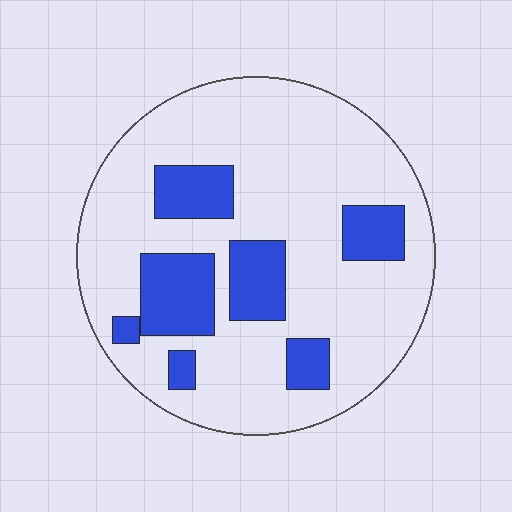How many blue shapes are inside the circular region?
7.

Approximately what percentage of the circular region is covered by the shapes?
Approximately 20%.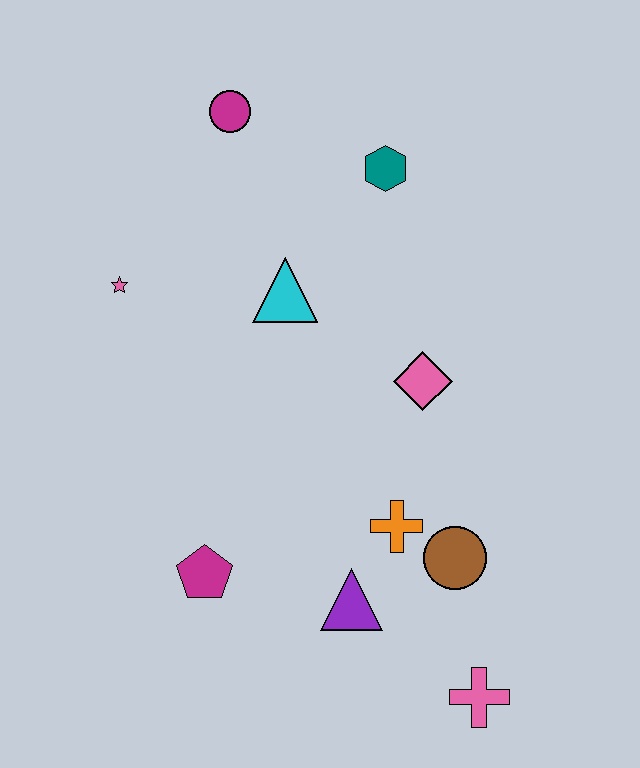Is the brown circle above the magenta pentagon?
Yes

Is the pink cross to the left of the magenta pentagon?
No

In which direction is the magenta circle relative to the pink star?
The magenta circle is above the pink star.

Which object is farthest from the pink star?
The pink cross is farthest from the pink star.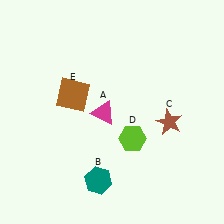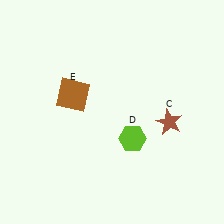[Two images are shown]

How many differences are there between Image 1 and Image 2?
There are 2 differences between the two images.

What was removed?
The magenta triangle (A), the teal hexagon (B) were removed in Image 2.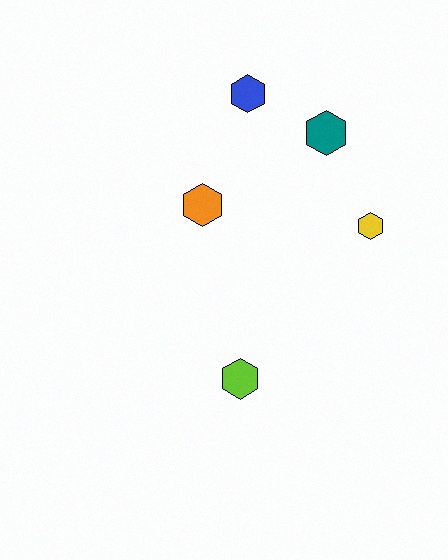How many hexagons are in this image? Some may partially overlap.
There are 5 hexagons.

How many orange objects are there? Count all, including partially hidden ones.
There is 1 orange object.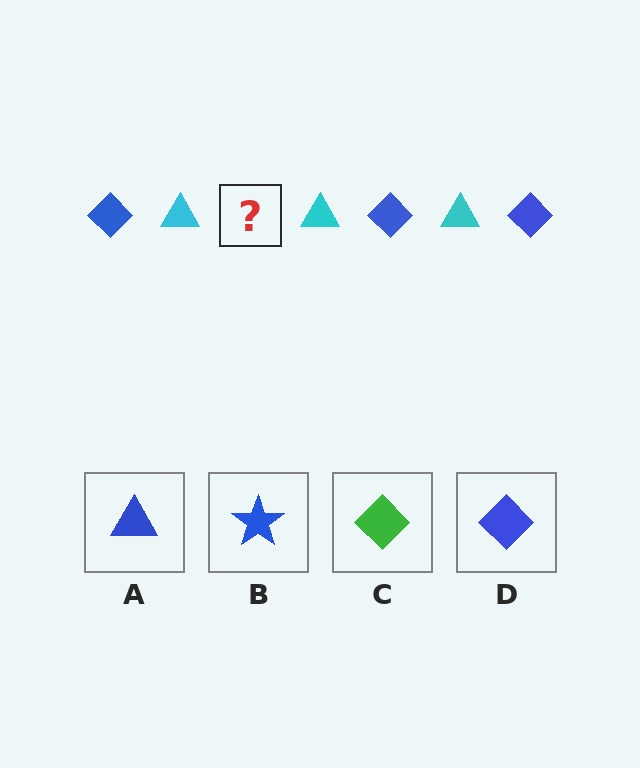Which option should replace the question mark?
Option D.